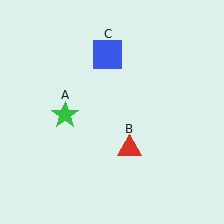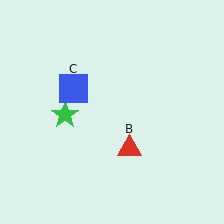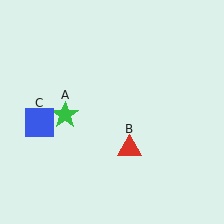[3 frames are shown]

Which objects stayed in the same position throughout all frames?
Green star (object A) and red triangle (object B) remained stationary.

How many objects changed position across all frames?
1 object changed position: blue square (object C).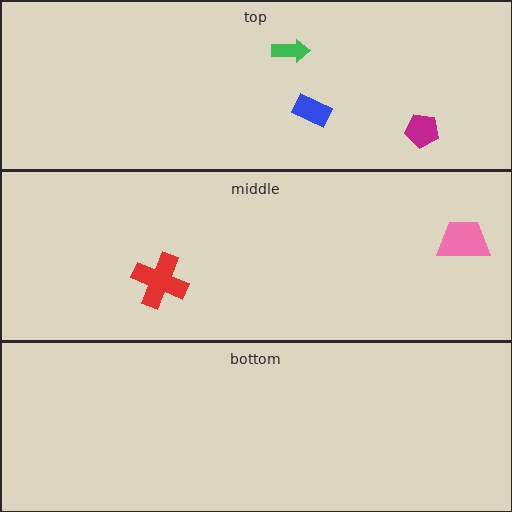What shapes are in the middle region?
The pink trapezoid, the red cross.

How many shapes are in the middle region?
2.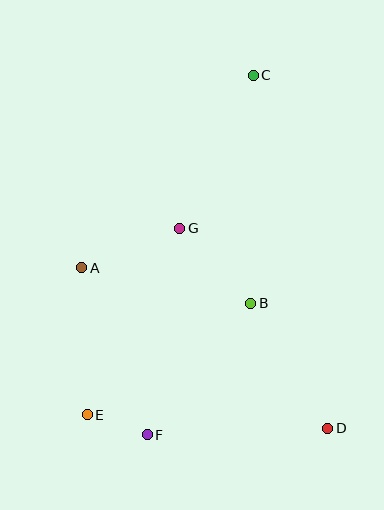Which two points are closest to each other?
Points E and F are closest to each other.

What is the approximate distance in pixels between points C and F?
The distance between C and F is approximately 375 pixels.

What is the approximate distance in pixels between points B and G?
The distance between B and G is approximately 103 pixels.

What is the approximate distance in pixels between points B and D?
The distance between B and D is approximately 147 pixels.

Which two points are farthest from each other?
Points C and E are farthest from each other.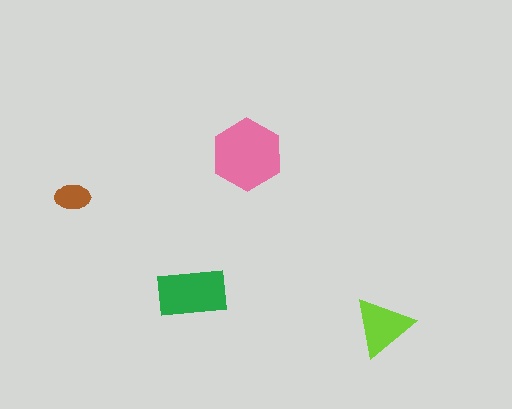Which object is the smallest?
The brown ellipse.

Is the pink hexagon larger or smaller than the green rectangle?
Larger.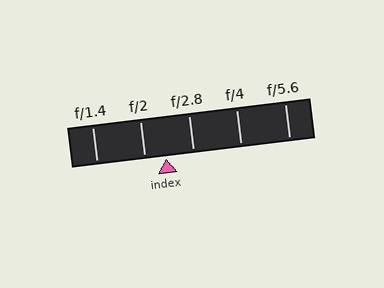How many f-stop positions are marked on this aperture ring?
There are 5 f-stop positions marked.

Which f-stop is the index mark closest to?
The index mark is closest to f/2.